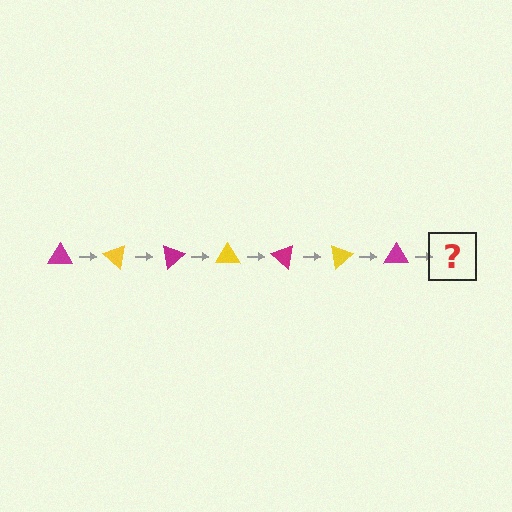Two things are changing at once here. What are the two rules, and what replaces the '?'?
The two rules are that it rotates 40 degrees each step and the color cycles through magenta and yellow. The '?' should be a yellow triangle, rotated 280 degrees from the start.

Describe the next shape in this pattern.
It should be a yellow triangle, rotated 280 degrees from the start.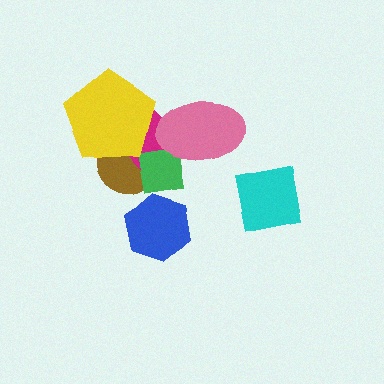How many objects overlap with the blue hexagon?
0 objects overlap with the blue hexagon.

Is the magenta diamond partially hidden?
Yes, it is partially covered by another shape.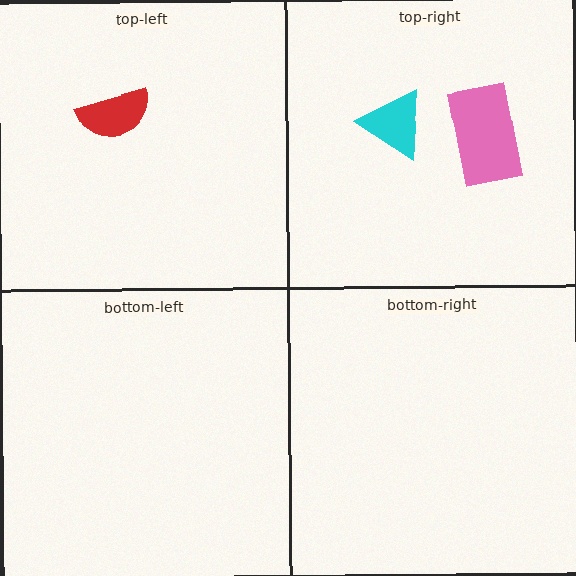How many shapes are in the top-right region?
2.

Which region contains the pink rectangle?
The top-right region.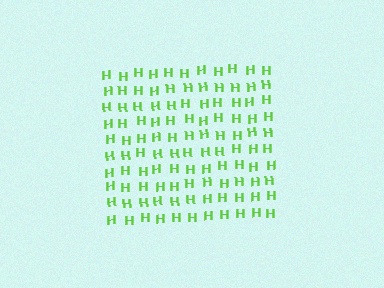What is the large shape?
The large shape is a square.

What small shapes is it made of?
It is made of small letter H's.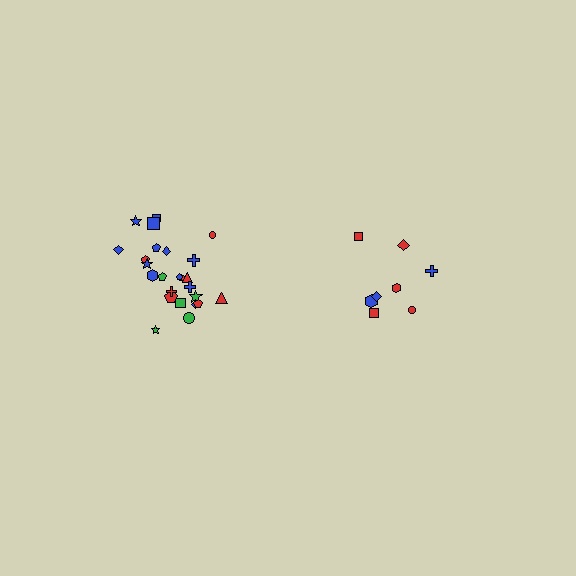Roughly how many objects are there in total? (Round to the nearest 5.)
Roughly 35 objects in total.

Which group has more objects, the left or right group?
The left group.